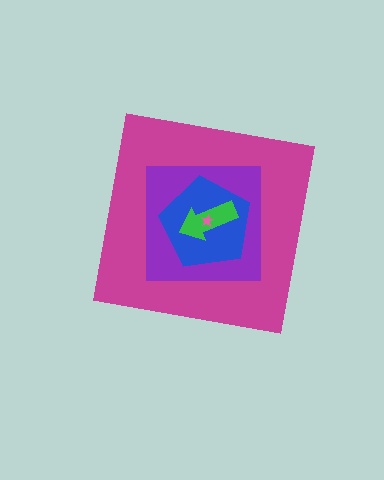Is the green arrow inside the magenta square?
Yes.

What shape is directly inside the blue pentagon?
The green arrow.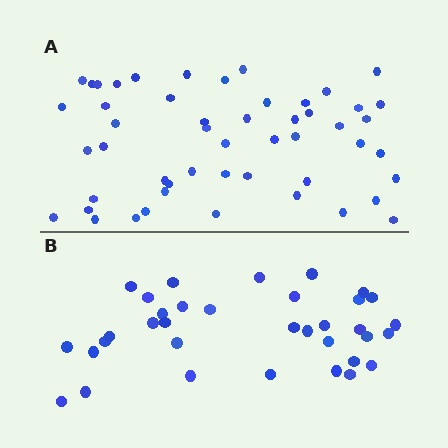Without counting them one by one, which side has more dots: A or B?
Region A (the top region) has more dots.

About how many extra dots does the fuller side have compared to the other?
Region A has approximately 15 more dots than region B.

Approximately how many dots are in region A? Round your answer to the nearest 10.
About 50 dots. (The exact count is 51, which rounds to 50.)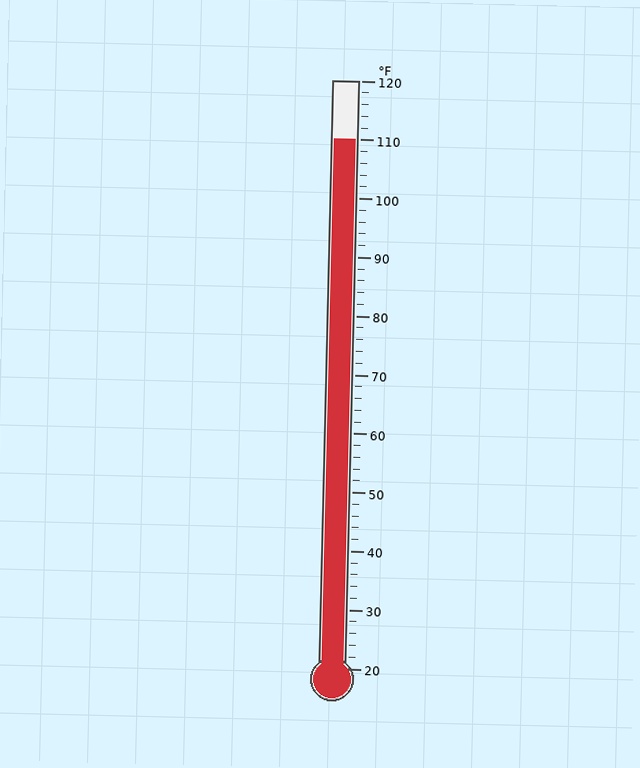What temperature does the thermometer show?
The thermometer shows approximately 110°F.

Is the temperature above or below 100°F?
The temperature is above 100°F.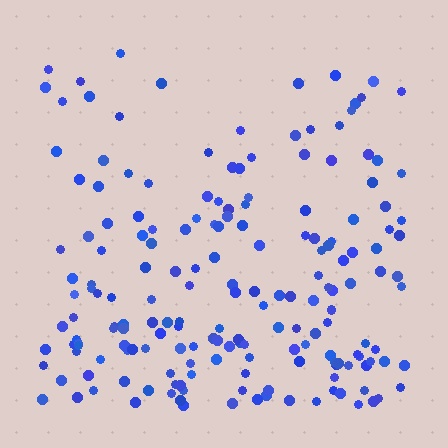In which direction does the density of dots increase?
From top to bottom, with the bottom side densest.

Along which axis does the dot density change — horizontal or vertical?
Vertical.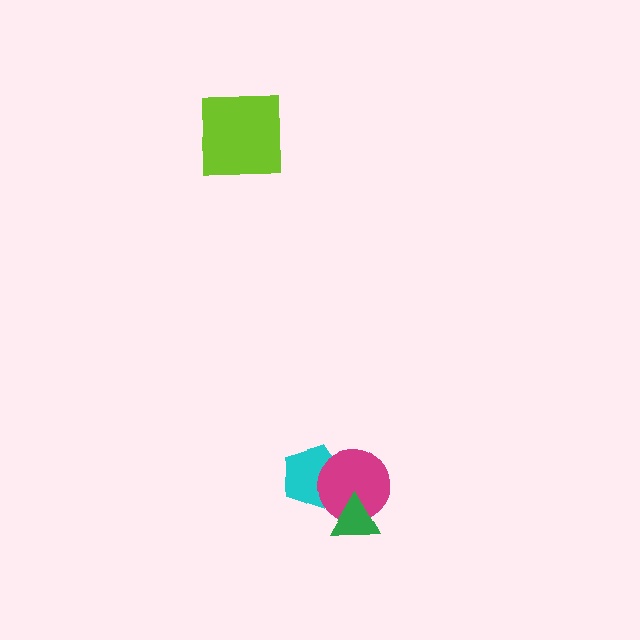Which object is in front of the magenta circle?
The green triangle is in front of the magenta circle.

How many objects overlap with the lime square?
0 objects overlap with the lime square.